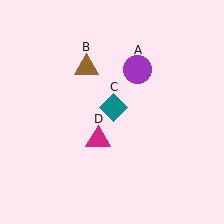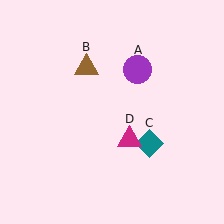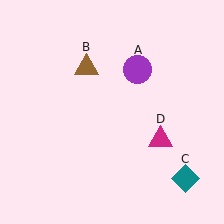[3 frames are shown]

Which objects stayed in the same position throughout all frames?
Purple circle (object A) and brown triangle (object B) remained stationary.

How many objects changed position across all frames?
2 objects changed position: teal diamond (object C), magenta triangle (object D).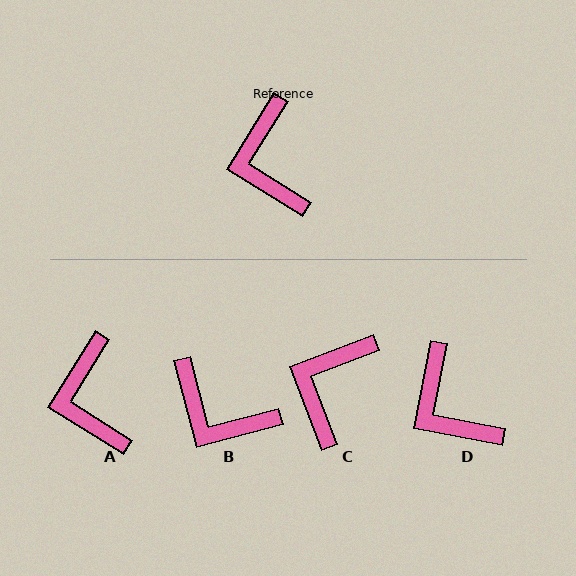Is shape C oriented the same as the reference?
No, it is off by about 37 degrees.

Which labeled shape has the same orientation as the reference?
A.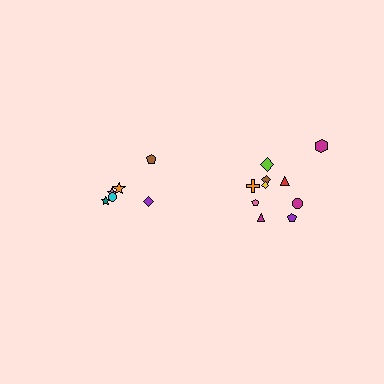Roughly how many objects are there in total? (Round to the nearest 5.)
Roughly 15 objects in total.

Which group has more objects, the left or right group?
The right group.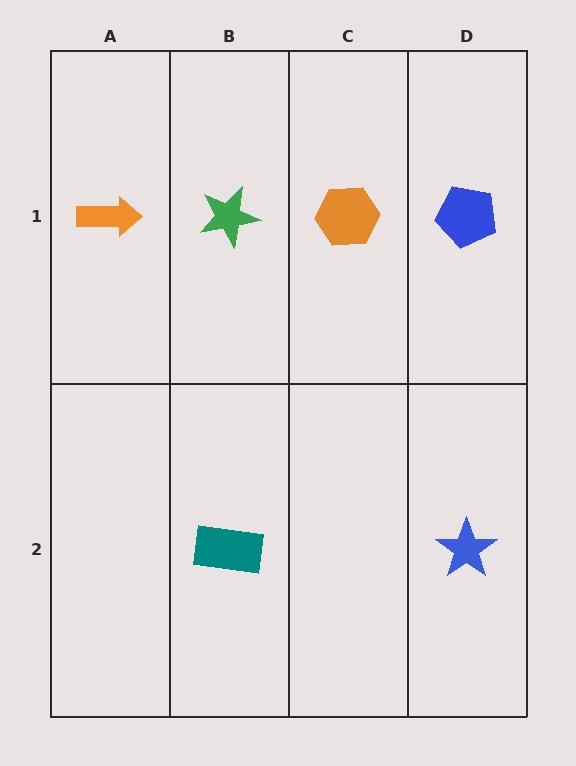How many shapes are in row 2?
2 shapes.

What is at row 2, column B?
A teal rectangle.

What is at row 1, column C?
An orange hexagon.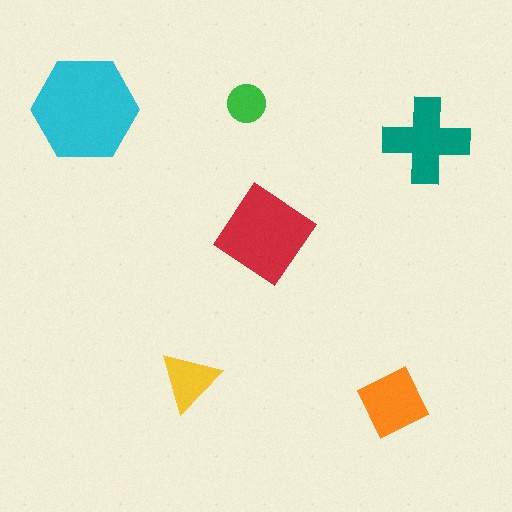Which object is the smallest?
The green circle.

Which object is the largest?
The cyan hexagon.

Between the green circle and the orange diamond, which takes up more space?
The orange diamond.